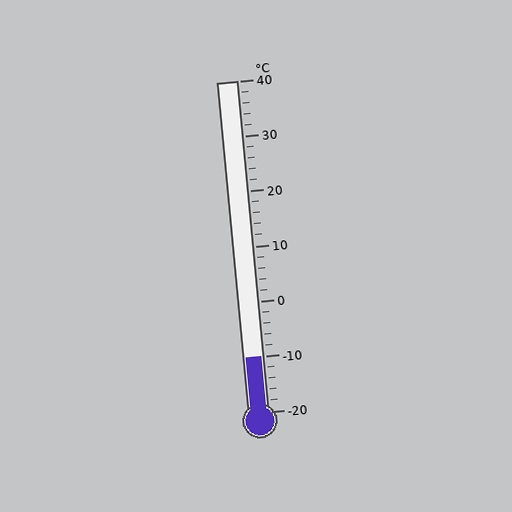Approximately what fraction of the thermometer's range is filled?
The thermometer is filled to approximately 15% of its range.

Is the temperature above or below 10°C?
The temperature is below 10°C.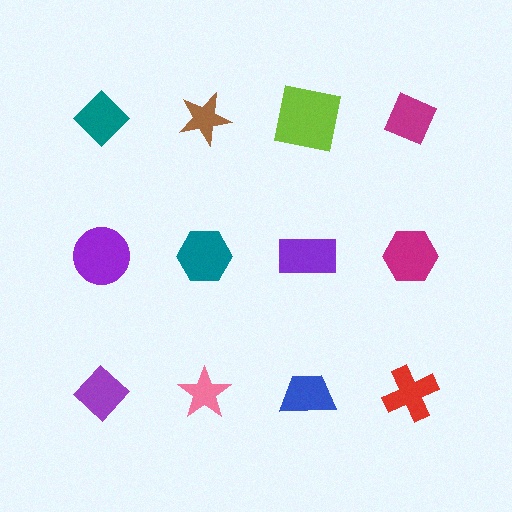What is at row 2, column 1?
A purple circle.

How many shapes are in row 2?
4 shapes.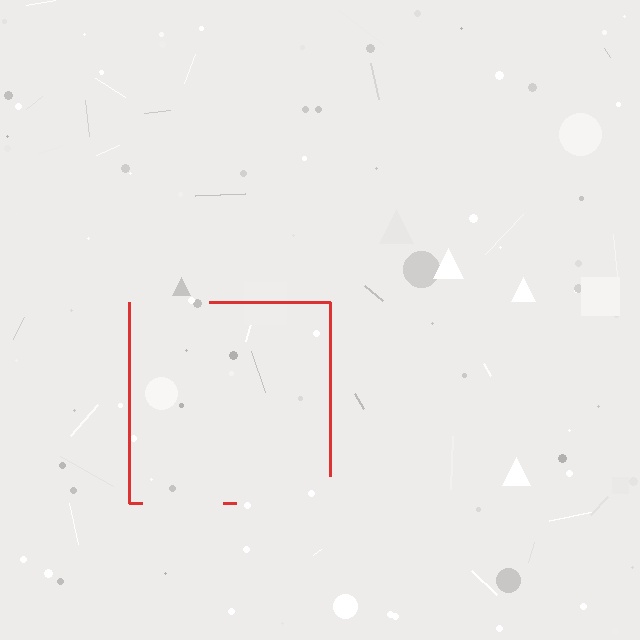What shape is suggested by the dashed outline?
The dashed outline suggests a square.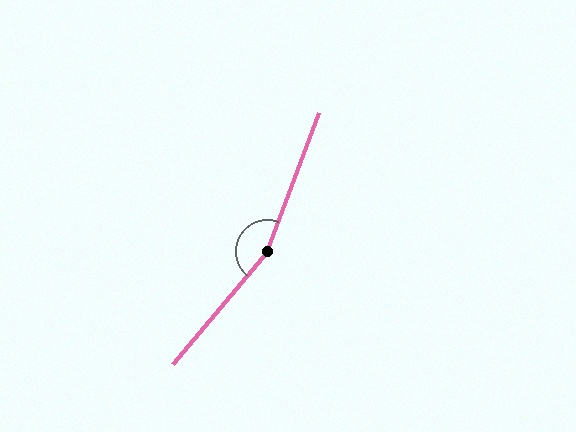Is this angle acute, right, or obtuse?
It is obtuse.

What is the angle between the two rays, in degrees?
Approximately 160 degrees.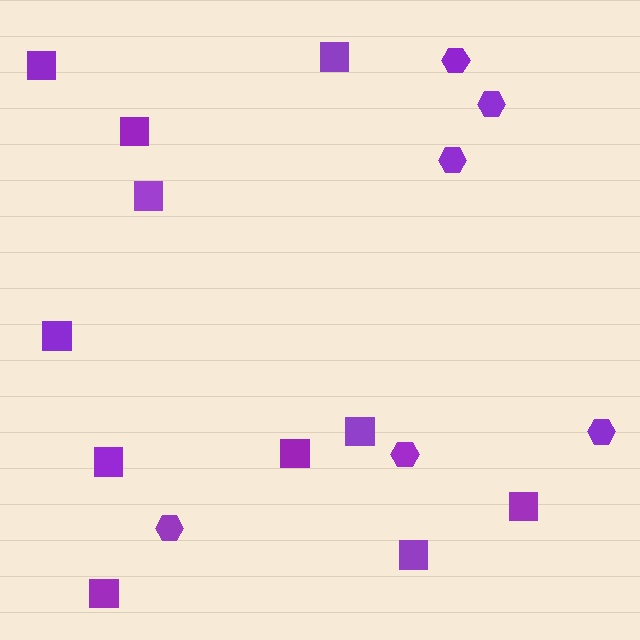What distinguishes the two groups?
There are 2 groups: one group of hexagons (6) and one group of squares (11).